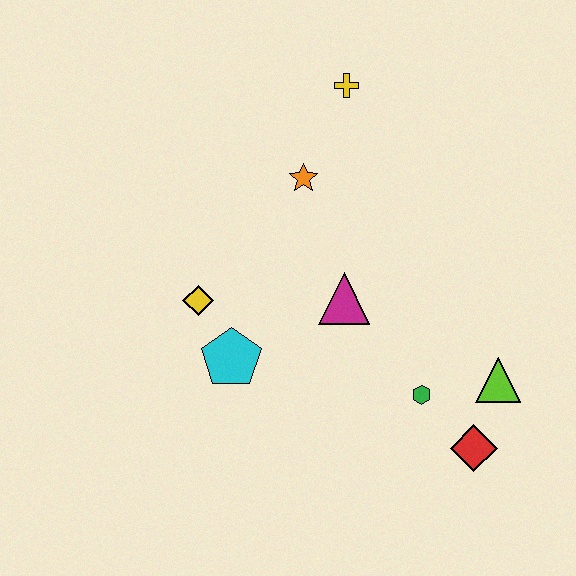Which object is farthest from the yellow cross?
The red diamond is farthest from the yellow cross.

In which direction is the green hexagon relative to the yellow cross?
The green hexagon is below the yellow cross.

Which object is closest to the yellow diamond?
The cyan pentagon is closest to the yellow diamond.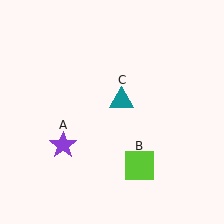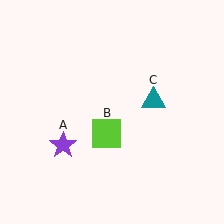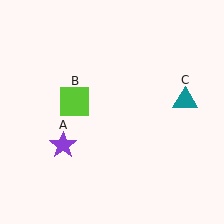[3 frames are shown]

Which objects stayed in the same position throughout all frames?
Purple star (object A) remained stationary.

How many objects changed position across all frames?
2 objects changed position: lime square (object B), teal triangle (object C).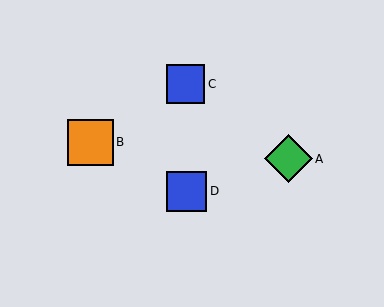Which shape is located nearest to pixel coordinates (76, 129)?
The orange square (labeled B) at (90, 142) is nearest to that location.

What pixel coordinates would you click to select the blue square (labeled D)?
Click at (186, 191) to select the blue square D.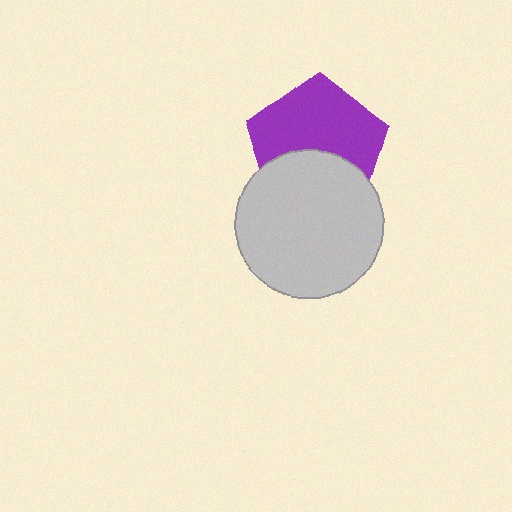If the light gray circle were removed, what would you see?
You would see the complete purple pentagon.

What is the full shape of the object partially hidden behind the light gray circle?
The partially hidden object is a purple pentagon.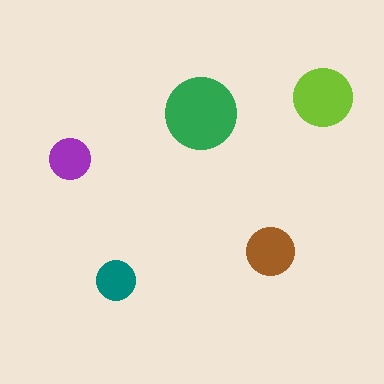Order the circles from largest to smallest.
the green one, the lime one, the brown one, the purple one, the teal one.